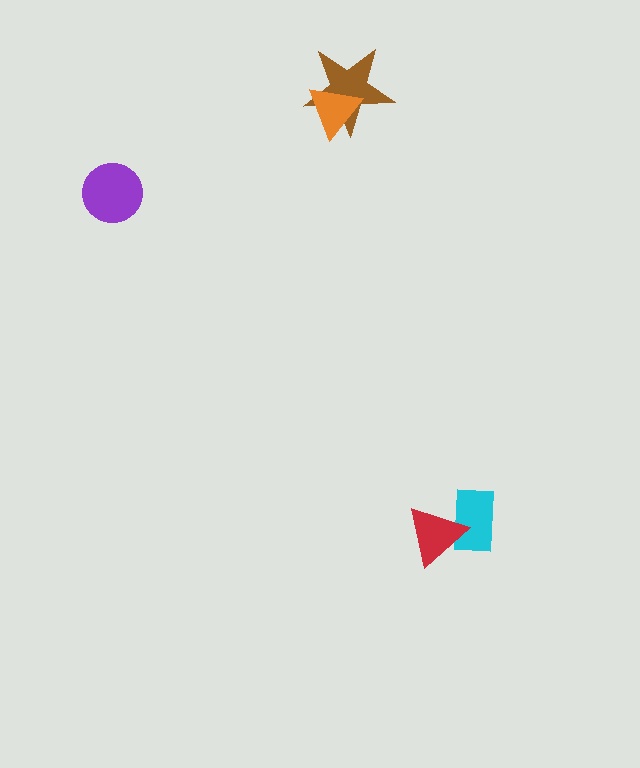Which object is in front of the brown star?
The orange triangle is in front of the brown star.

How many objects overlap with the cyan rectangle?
1 object overlaps with the cyan rectangle.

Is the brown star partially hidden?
Yes, it is partially covered by another shape.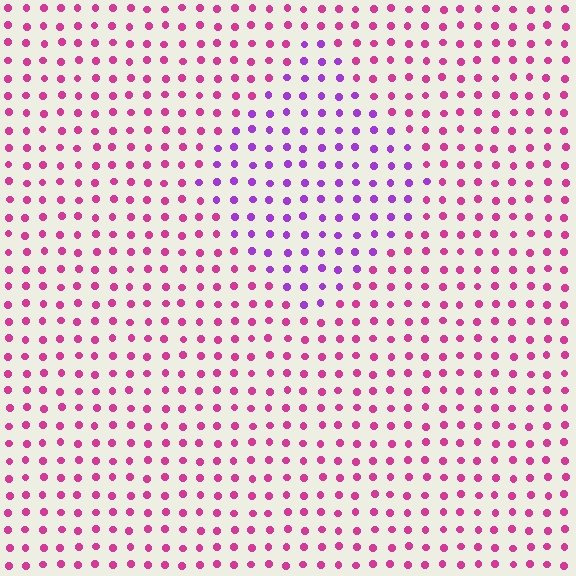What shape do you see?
I see a diamond.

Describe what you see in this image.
The image is filled with small magenta elements in a uniform arrangement. A diamond-shaped region is visible where the elements are tinted to a slightly different hue, forming a subtle color boundary.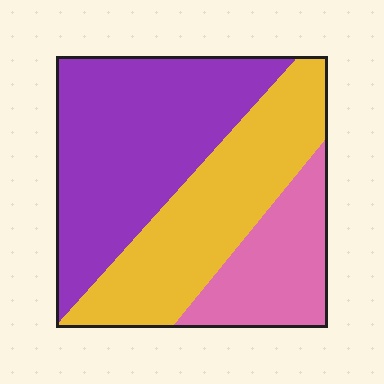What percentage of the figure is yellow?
Yellow takes up between a quarter and a half of the figure.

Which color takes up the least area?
Pink, at roughly 20%.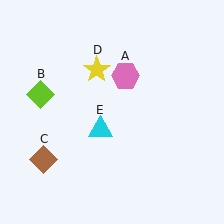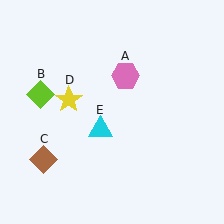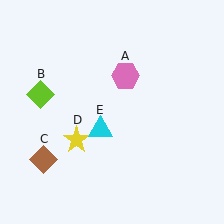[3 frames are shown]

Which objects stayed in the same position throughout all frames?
Pink hexagon (object A) and lime diamond (object B) and brown diamond (object C) and cyan triangle (object E) remained stationary.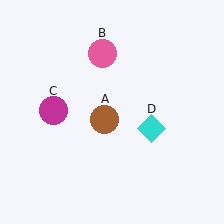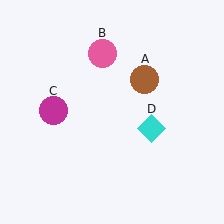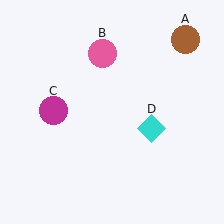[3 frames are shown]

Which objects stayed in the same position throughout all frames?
Pink circle (object B) and magenta circle (object C) and cyan diamond (object D) remained stationary.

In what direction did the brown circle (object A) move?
The brown circle (object A) moved up and to the right.